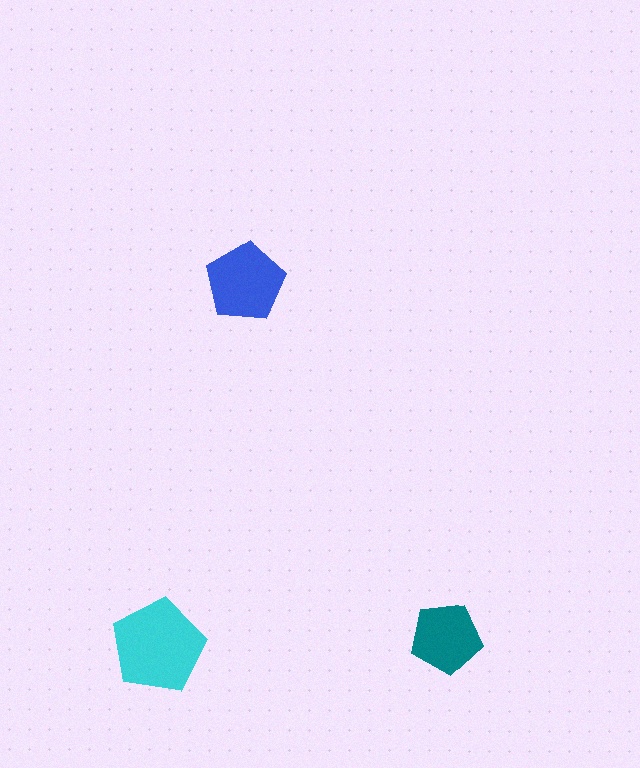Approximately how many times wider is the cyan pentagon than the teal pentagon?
About 1.5 times wider.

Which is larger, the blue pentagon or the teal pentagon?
The blue one.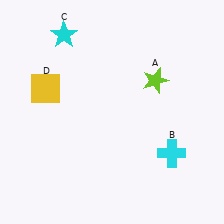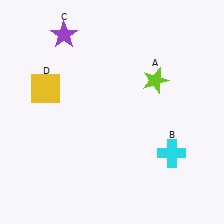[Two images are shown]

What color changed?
The star (C) changed from cyan in Image 1 to purple in Image 2.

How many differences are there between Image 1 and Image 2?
There is 1 difference between the two images.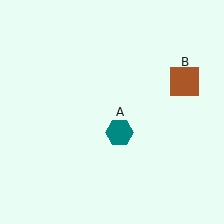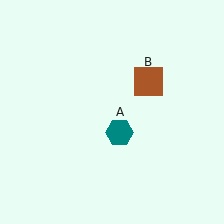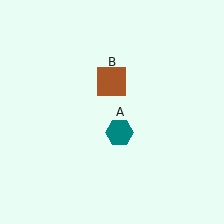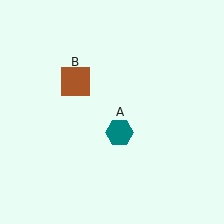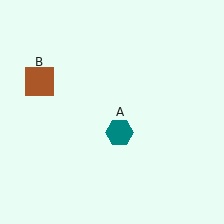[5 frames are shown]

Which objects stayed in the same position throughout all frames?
Teal hexagon (object A) remained stationary.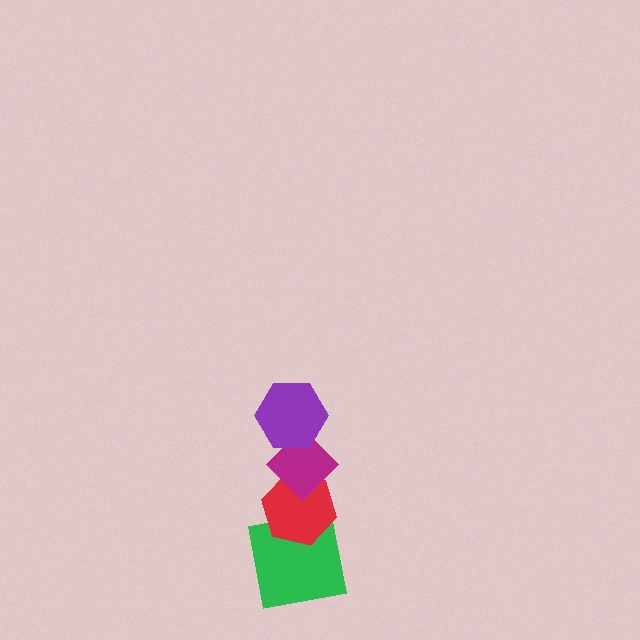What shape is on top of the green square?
The red hexagon is on top of the green square.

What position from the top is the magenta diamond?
The magenta diamond is 2nd from the top.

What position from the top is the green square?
The green square is 4th from the top.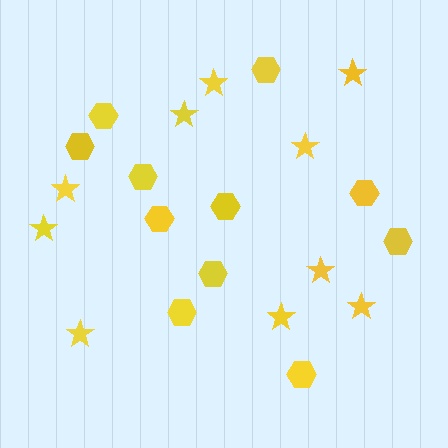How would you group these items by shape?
There are 2 groups: one group of hexagons (11) and one group of stars (10).